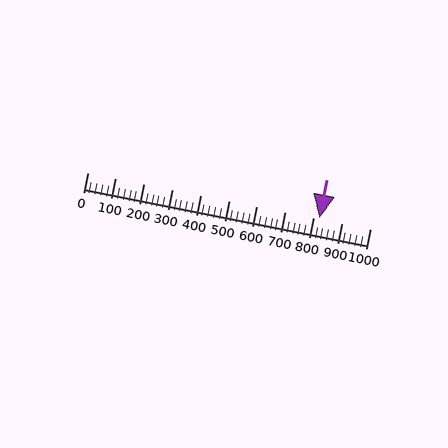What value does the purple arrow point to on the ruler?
The purple arrow points to approximately 820.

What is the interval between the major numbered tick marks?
The major tick marks are spaced 100 units apart.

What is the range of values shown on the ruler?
The ruler shows values from 0 to 1000.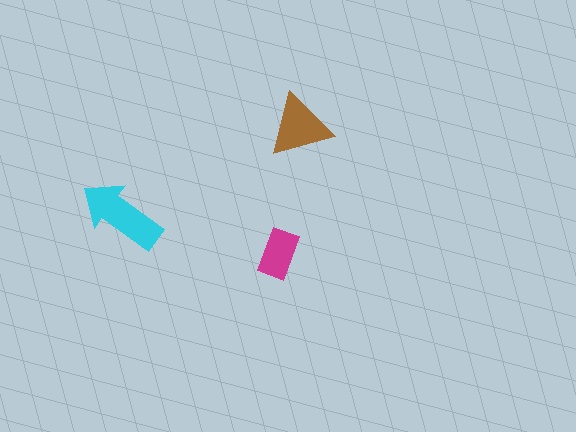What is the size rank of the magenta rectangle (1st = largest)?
3rd.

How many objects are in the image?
There are 3 objects in the image.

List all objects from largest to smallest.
The cyan arrow, the brown triangle, the magenta rectangle.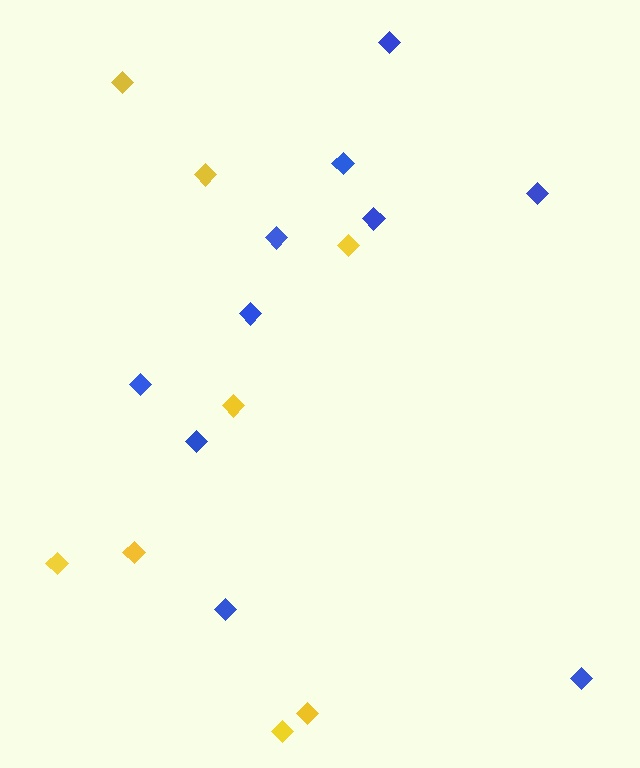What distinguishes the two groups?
There are 2 groups: one group of yellow diamonds (8) and one group of blue diamonds (10).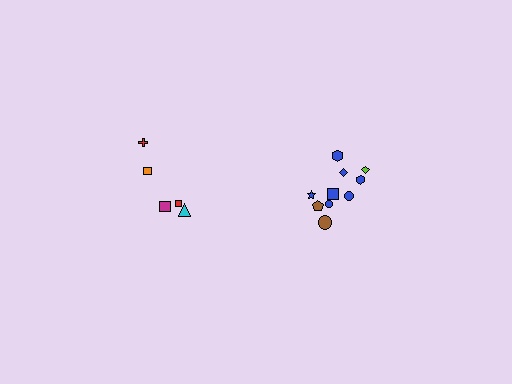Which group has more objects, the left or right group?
The right group.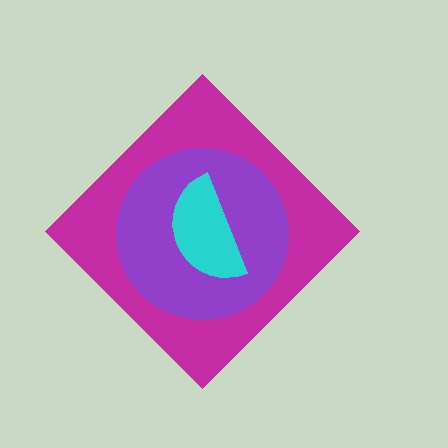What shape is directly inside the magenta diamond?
The purple circle.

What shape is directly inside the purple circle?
The cyan semicircle.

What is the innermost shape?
The cyan semicircle.